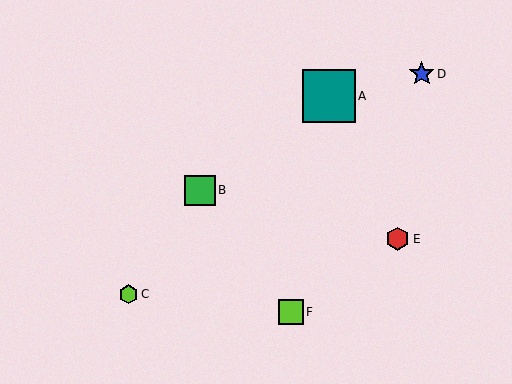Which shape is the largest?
The teal square (labeled A) is the largest.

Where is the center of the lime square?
The center of the lime square is at (291, 312).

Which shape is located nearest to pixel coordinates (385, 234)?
The red hexagon (labeled E) at (398, 239) is nearest to that location.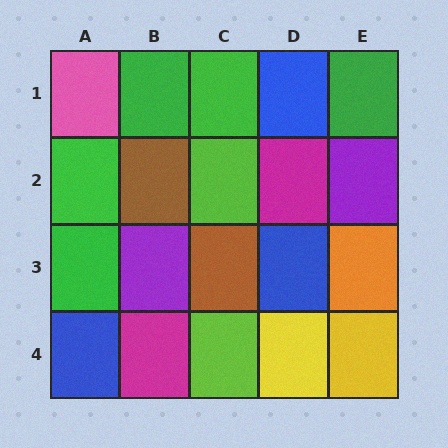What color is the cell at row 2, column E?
Purple.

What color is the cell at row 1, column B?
Green.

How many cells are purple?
2 cells are purple.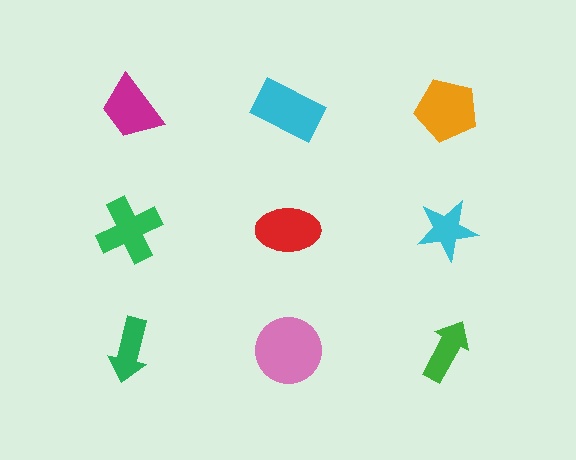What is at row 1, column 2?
A cyan rectangle.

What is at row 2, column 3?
A cyan star.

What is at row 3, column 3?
A green arrow.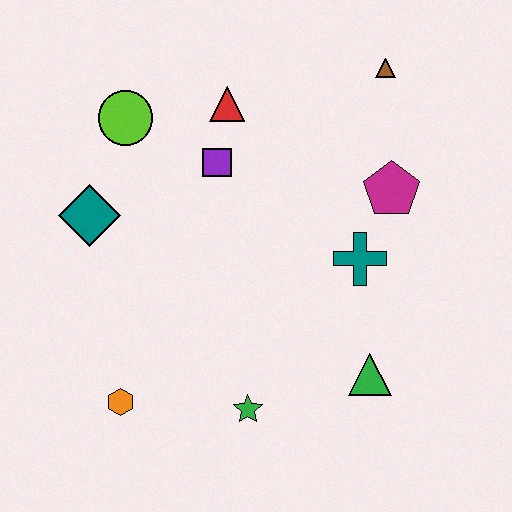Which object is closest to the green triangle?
The teal cross is closest to the green triangle.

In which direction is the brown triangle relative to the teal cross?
The brown triangle is above the teal cross.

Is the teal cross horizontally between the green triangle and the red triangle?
Yes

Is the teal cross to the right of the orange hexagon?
Yes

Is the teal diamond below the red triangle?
Yes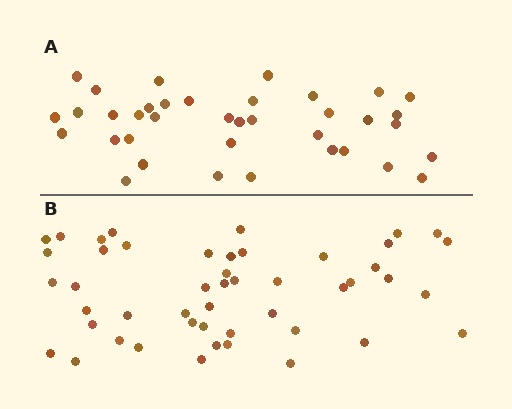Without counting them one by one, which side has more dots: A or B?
Region B (the bottom region) has more dots.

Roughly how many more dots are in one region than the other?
Region B has roughly 12 or so more dots than region A.